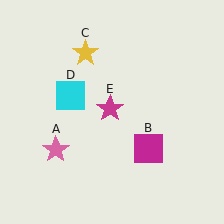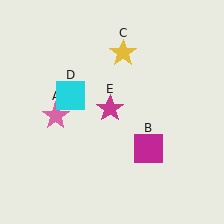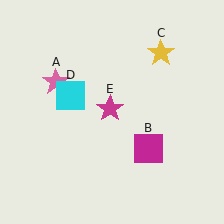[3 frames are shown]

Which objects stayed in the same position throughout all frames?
Magenta square (object B) and cyan square (object D) and magenta star (object E) remained stationary.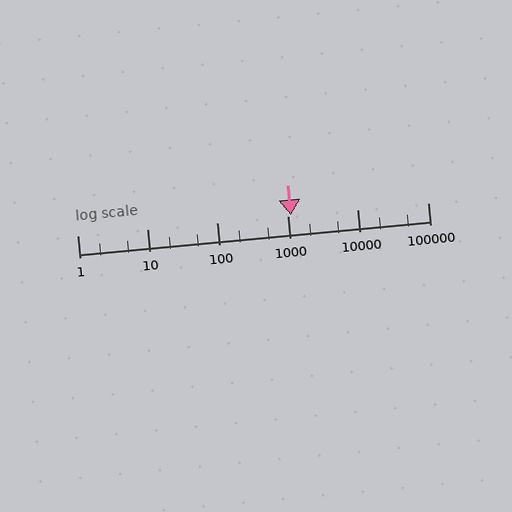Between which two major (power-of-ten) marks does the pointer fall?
The pointer is between 1000 and 10000.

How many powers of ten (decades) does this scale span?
The scale spans 5 decades, from 1 to 100000.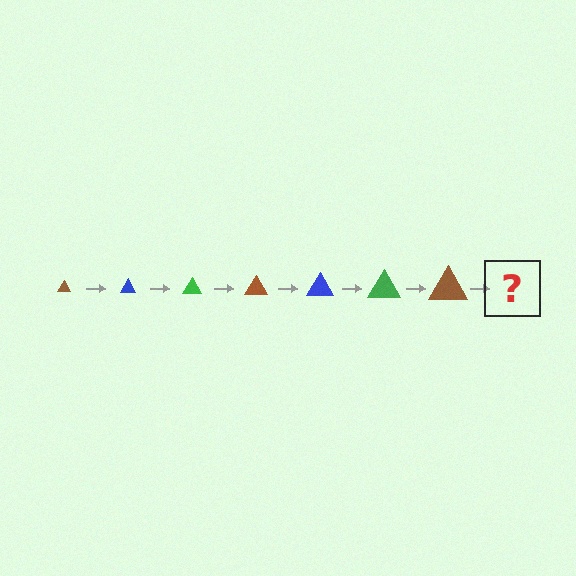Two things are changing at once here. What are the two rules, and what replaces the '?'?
The two rules are that the triangle grows larger each step and the color cycles through brown, blue, and green. The '?' should be a blue triangle, larger than the previous one.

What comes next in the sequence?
The next element should be a blue triangle, larger than the previous one.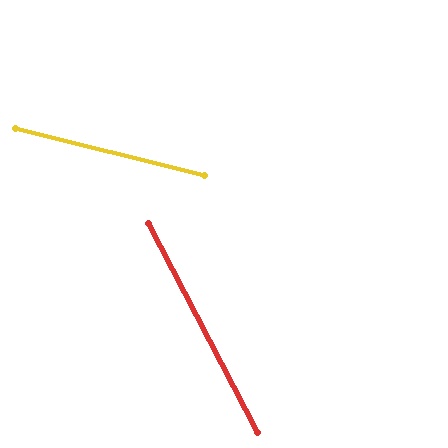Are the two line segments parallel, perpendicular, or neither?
Neither parallel nor perpendicular — they differ by about 49°.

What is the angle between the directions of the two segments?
Approximately 49 degrees.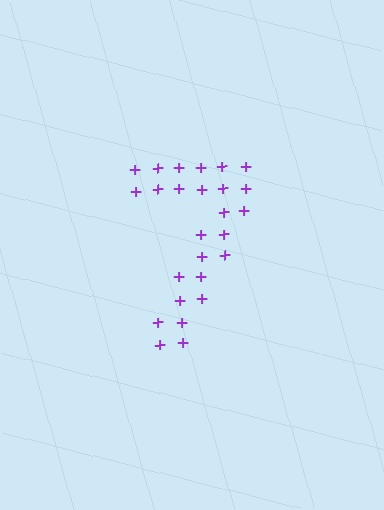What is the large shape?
The large shape is the digit 7.